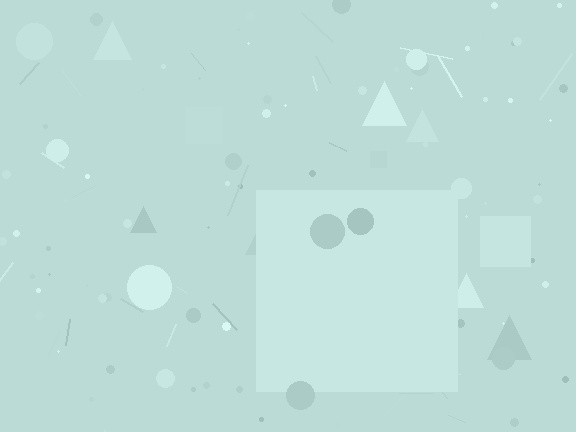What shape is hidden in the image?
A square is hidden in the image.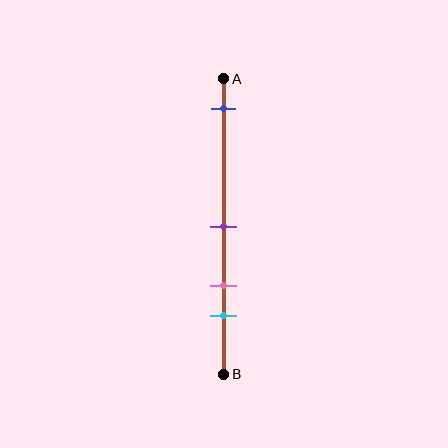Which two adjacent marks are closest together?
The pink and cyan marks are the closest adjacent pair.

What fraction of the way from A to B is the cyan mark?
The cyan mark is approximately 80% (0.8) of the way from A to B.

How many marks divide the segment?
There are 4 marks dividing the segment.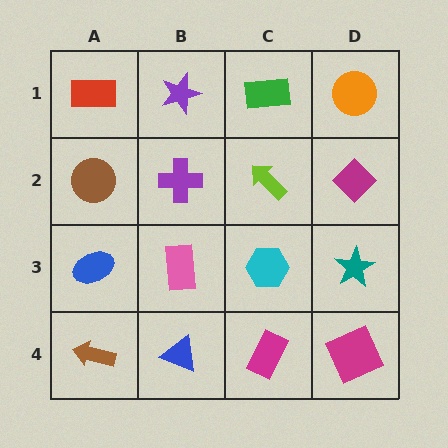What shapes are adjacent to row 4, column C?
A cyan hexagon (row 3, column C), a blue triangle (row 4, column B), a magenta square (row 4, column D).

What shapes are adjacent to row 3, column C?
A lime arrow (row 2, column C), a magenta rectangle (row 4, column C), a pink rectangle (row 3, column B), a teal star (row 3, column D).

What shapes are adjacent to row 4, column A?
A blue ellipse (row 3, column A), a blue triangle (row 4, column B).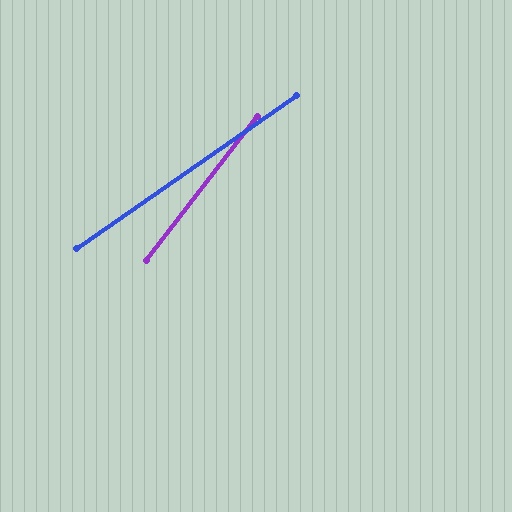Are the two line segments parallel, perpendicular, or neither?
Neither parallel nor perpendicular — they differ by about 18°.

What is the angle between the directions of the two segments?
Approximately 18 degrees.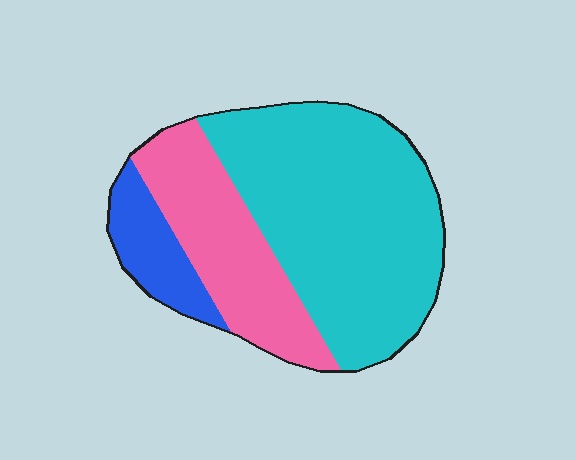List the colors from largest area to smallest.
From largest to smallest: cyan, pink, blue.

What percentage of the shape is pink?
Pink takes up about one quarter (1/4) of the shape.